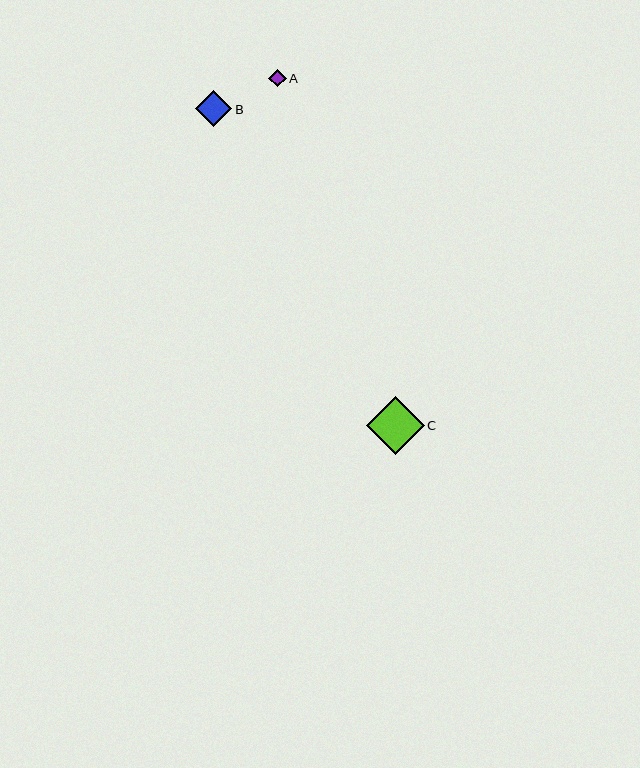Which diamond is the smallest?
Diamond A is the smallest with a size of approximately 17 pixels.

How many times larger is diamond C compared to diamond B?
Diamond C is approximately 1.6 times the size of diamond B.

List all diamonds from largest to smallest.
From largest to smallest: C, B, A.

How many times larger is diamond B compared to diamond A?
Diamond B is approximately 2.1 times the size of diamond A.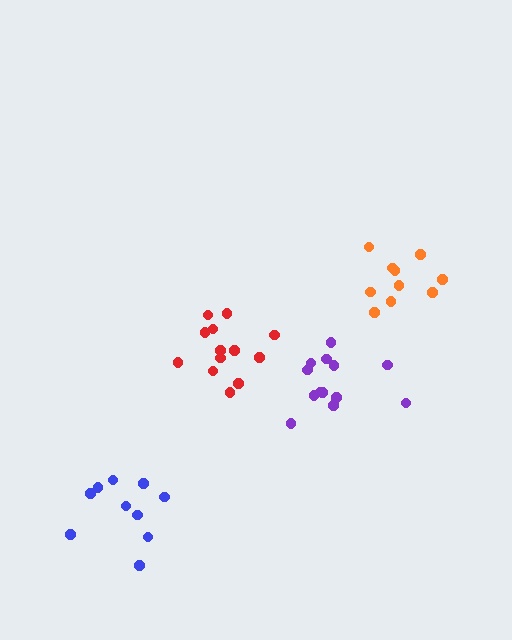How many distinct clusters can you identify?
There are 4 distinct clusters.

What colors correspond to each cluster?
The clusters are colored: orange, red, blue, purple.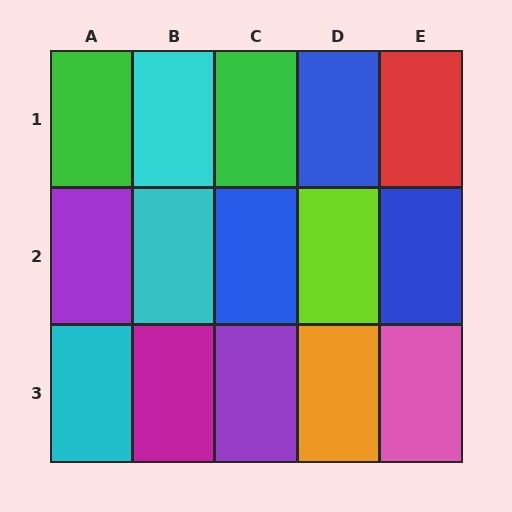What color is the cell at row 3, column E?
Pink.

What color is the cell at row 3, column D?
Orange.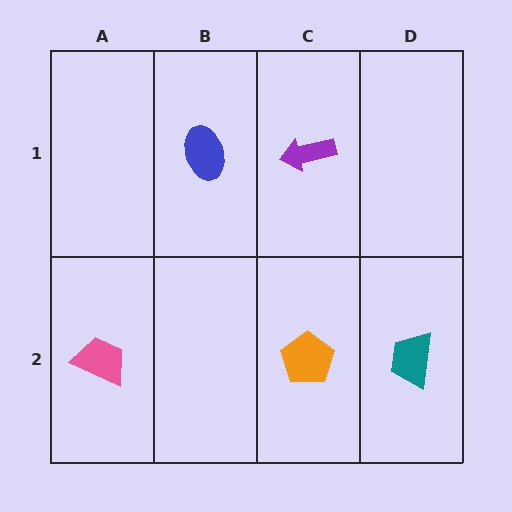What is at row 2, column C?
An orange pentagon.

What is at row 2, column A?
A pink trapezoid.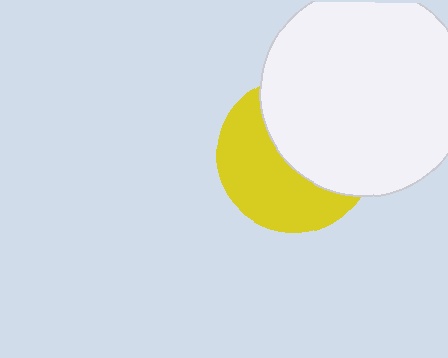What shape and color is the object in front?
The object in front is a white circle.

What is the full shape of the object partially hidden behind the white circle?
The partially hidden object is a yellow circle.